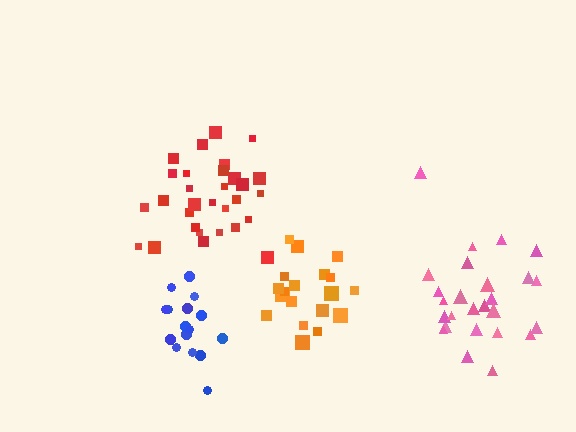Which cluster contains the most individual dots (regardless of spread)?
Red (31).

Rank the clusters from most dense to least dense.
blue, orange, red, pink.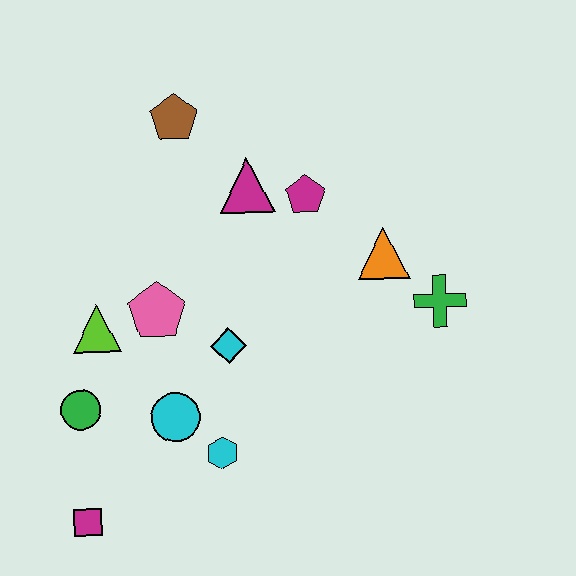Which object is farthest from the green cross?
The magenta square is farthest from the green cross.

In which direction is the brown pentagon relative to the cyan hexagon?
The brown pentagon is above the cyan hexagon.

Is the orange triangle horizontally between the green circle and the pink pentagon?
No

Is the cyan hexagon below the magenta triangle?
Yes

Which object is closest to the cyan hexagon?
The cyan circle is closest to the cyan hexagon.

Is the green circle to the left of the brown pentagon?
Yes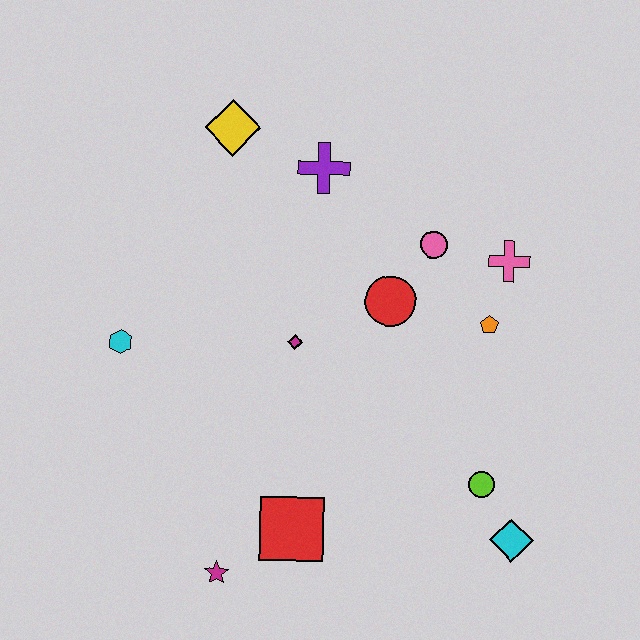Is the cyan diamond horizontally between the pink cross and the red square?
No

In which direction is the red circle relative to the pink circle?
The red circle is below the pink circle.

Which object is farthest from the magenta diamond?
The cyan diamond is farthest from the magenta diamond.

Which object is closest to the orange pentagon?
The pink cross is closest to the orange pentagon.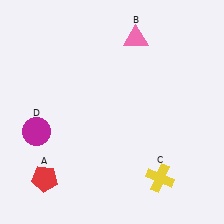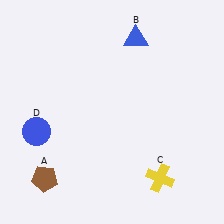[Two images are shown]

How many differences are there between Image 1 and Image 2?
There are 3 differences between the two images.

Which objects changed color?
A changed from red to brown. B changed from pink to blue. D changed from magenta to blue.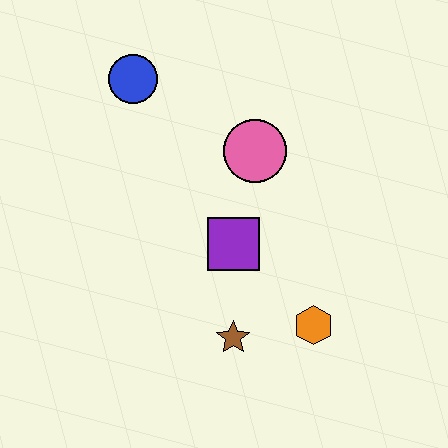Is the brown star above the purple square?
No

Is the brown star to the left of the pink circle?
Yes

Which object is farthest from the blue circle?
The orange hexagon is farthest from the blue circle.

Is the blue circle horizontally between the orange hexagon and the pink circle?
No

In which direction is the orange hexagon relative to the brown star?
The orange hexagon is to the right of the brown star.